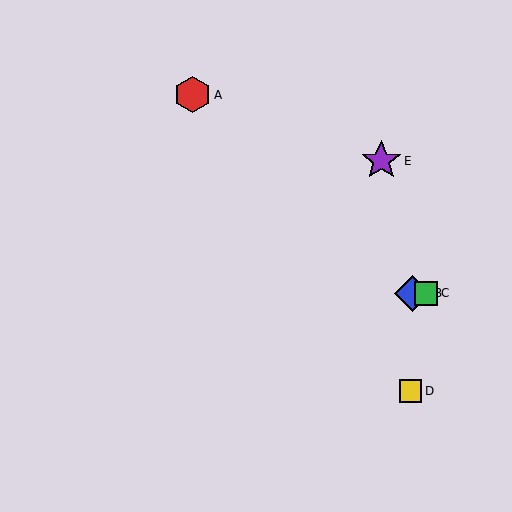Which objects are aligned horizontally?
Objects B, C are aligned horizontally.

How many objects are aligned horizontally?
2 objects (B, C) are aligned horizontally.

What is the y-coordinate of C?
Object C is at y≈293.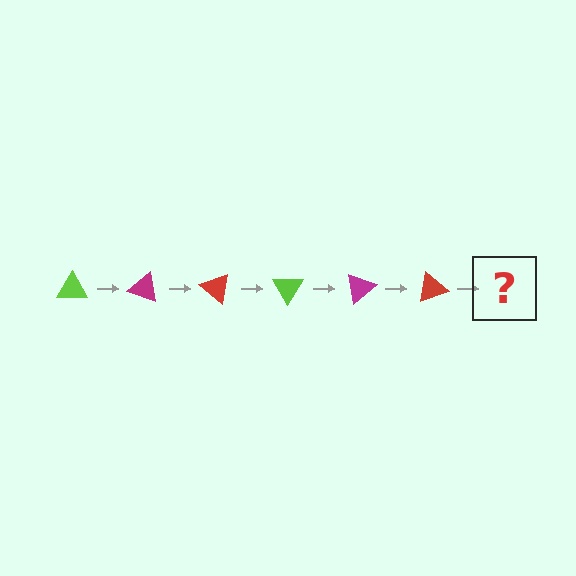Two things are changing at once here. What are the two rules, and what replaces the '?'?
The two rules are that it rotates 20 degrees each step and the color cycles through lime, magenta, and red. The '?' should be a lime triangle, rotated 120 degrees from the start.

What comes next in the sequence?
The next element should be a lime triangle, rotated 120 degrees from the start.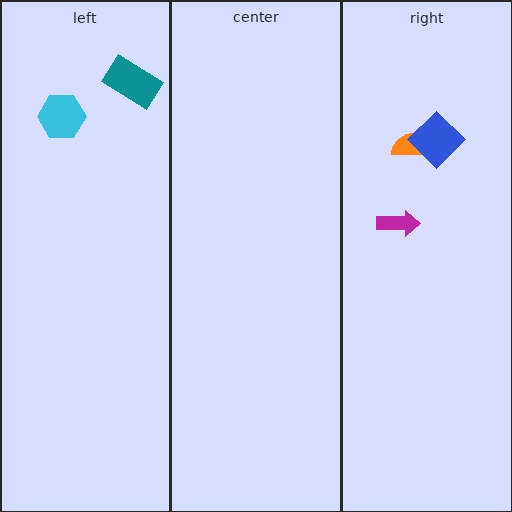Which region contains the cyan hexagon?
The left region.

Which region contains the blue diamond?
The right region.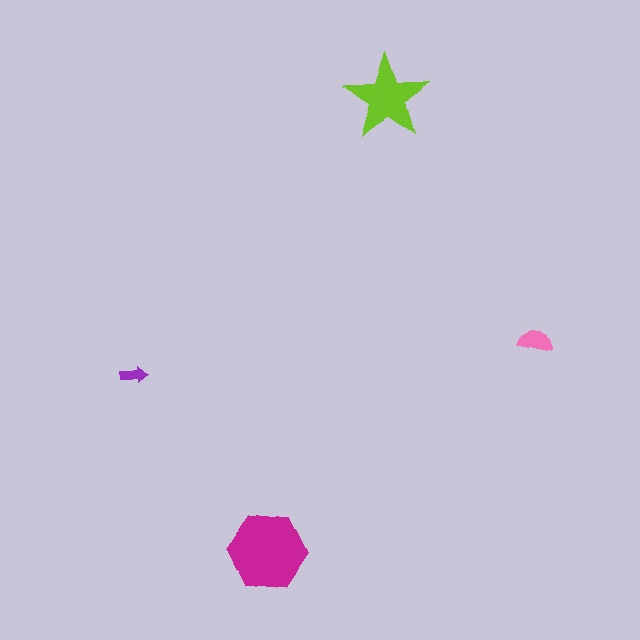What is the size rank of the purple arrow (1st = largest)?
4th.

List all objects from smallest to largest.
The purple arrow, the pink semicircle, the lime star, the magenta hexagon.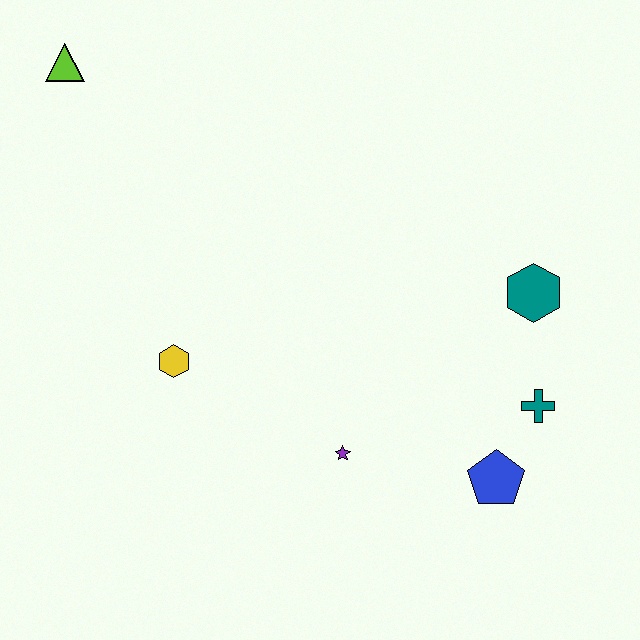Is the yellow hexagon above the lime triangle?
No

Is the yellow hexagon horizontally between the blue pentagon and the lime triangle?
Yes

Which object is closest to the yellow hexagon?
The purple star is closest to the yellow hexagon.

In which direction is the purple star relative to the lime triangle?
The purple star is below the lime triangle.